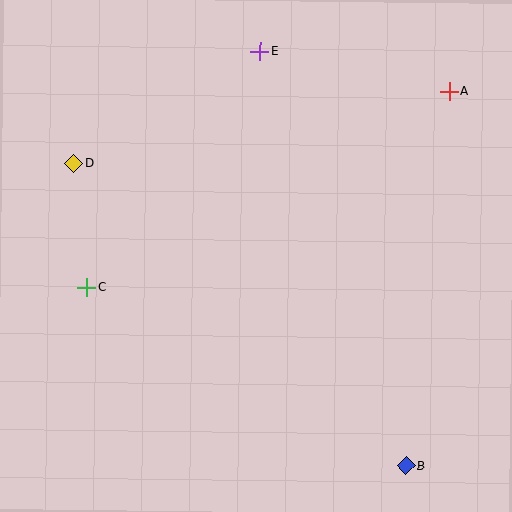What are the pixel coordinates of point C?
Point C is at (87, 287).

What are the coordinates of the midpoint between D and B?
The midpoint between D and B is at (240, 314).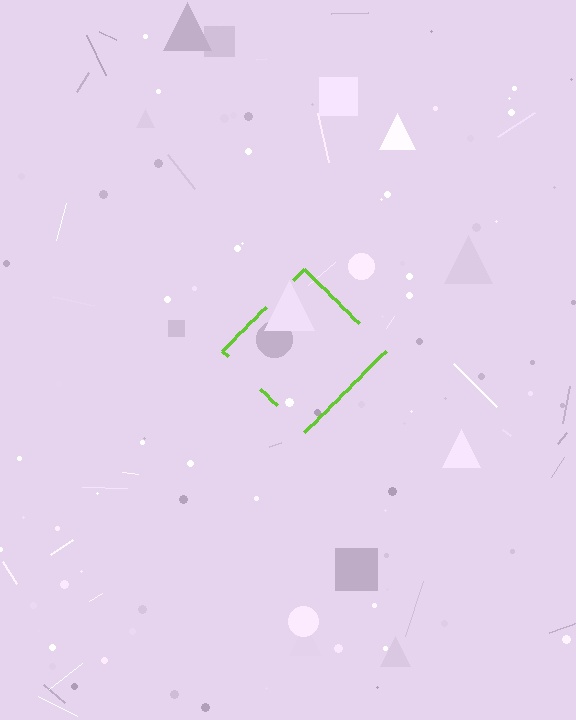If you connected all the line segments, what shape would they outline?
They would outline a diamond.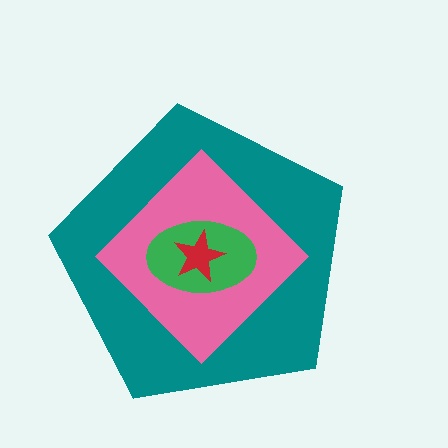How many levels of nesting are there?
4.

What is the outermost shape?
The teal pentagon.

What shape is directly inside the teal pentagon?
The pink diamond.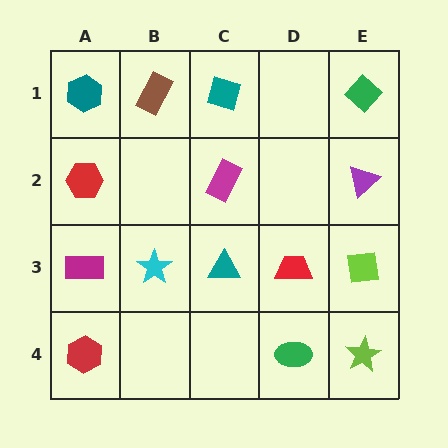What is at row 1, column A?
A teal hexagon.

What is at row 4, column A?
A red hexagon.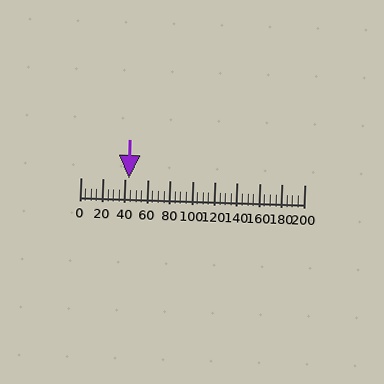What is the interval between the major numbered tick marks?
The major tick marks are spaced 20 units apart.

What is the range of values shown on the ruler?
The ruler shows values from 0 to 200.